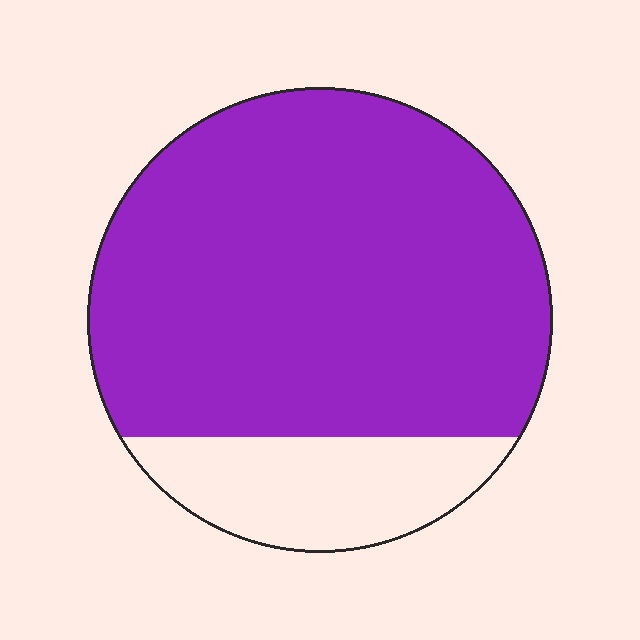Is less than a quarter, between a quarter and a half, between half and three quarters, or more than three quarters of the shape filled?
More than three quarters.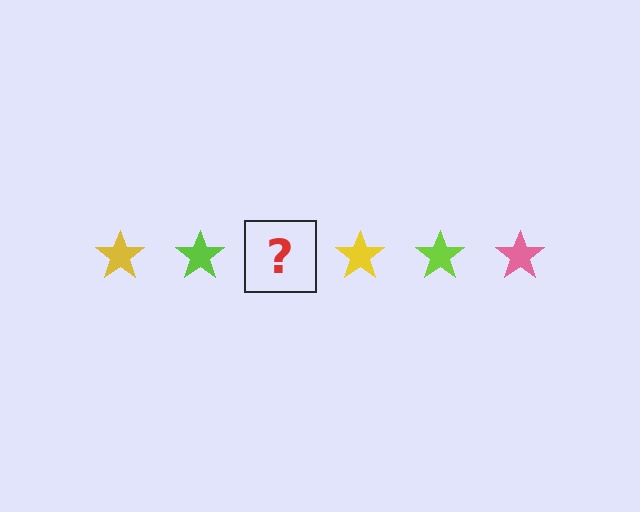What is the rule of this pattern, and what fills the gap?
The rule is that the pattern cycles through yellow, lime, pink stars. The gap should be filled with a pink star.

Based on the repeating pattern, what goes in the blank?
The blank should be a pink star.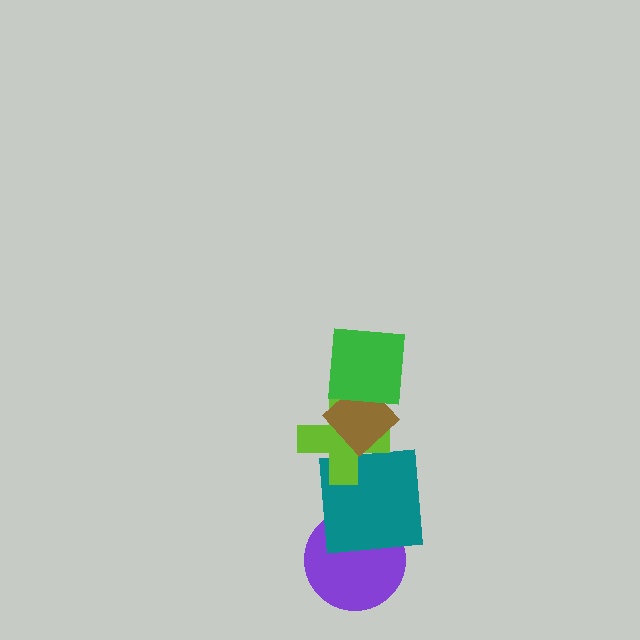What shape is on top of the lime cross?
The brown diamond is on top of the lime cross.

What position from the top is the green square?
The green square is 1st from the top.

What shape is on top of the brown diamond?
The green square is on top of the brown diamond.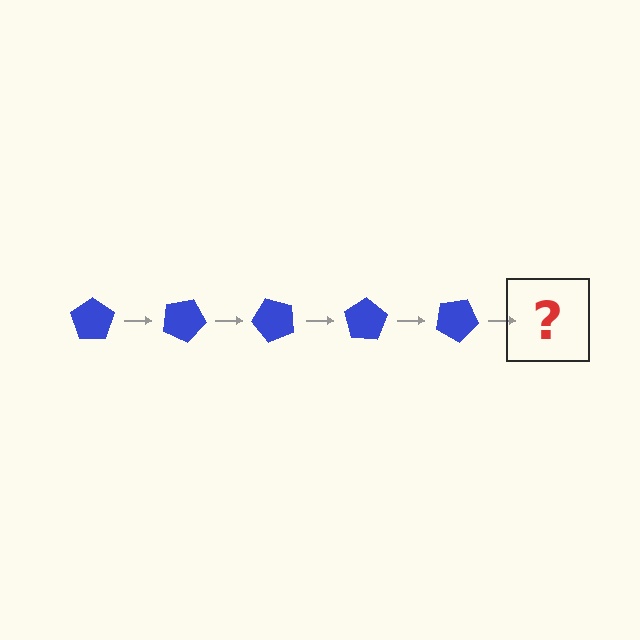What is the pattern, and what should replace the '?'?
The pattern is that the pentagon rotates 25 degrees each step. The '?' should be a blue pentagon rotated 125 degrees.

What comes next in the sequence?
The next element should be a blue pentagon rotated 125 degrees.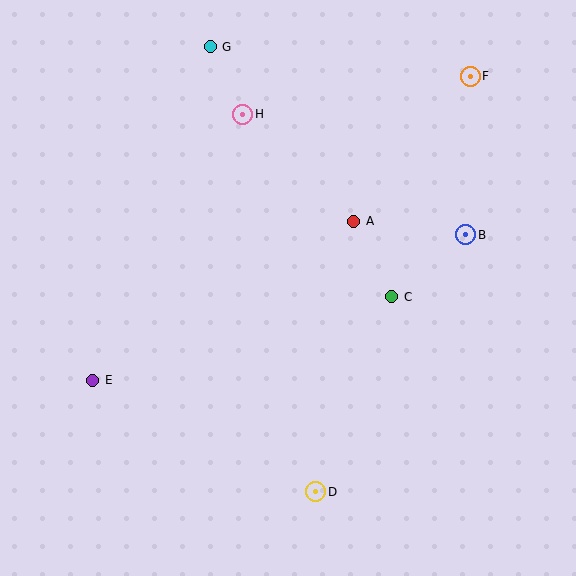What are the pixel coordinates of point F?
Point F is at (470, 76).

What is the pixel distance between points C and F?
The distance between C and F is 234 pixels.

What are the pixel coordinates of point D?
Point D is at (316, 492).